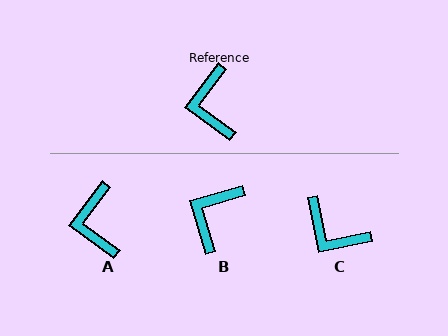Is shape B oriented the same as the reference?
No, it is off by about 37 degrees.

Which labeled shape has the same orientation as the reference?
A.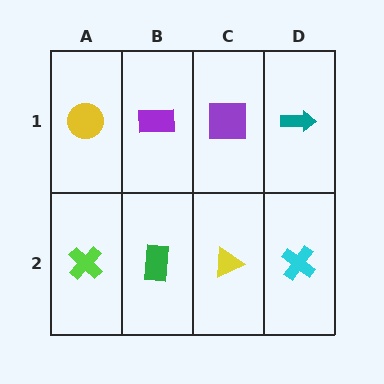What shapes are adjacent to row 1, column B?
A green rectangle (row 2, column B), a yellow circle (row 1, column A), a purple square (row 1, column C).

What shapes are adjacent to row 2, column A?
A yellow circle (row 1, column A), a green rectangle (row 2, column B).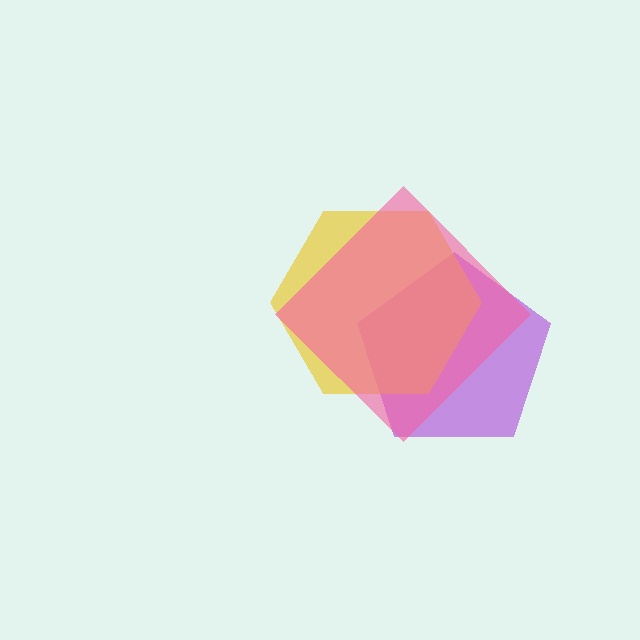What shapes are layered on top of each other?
The layered shapes are: a purple pentagon, a yellow hexagon, a pink diamond.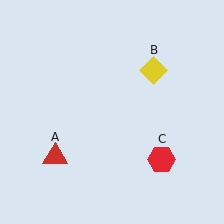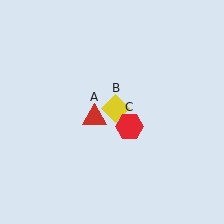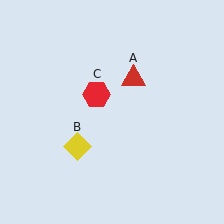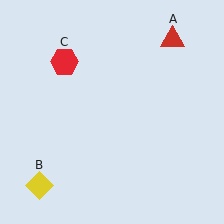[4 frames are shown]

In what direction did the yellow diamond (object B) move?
The yellow diamond (object B) moved down and to the left.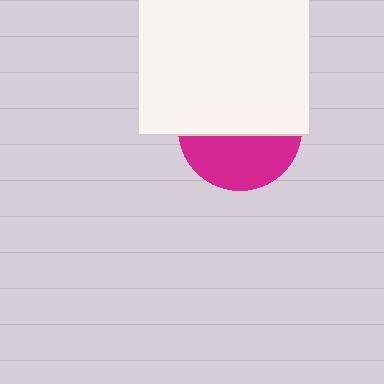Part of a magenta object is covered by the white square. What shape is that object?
It is a circle.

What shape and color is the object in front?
The object in front is a white square.